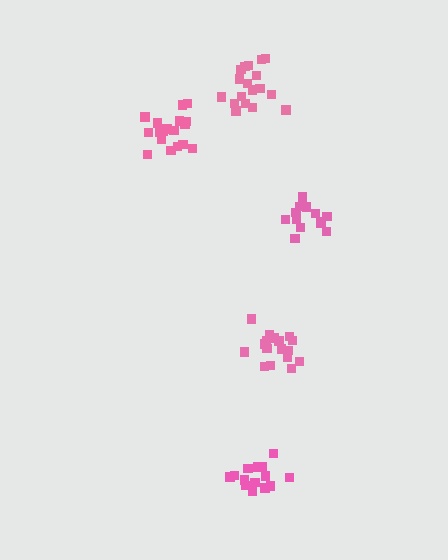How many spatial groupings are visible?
There are 5 spatial groupings.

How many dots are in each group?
Group 1: 17 dots, Group 2: 18 dots, Group 3: 14 dots, Group 4: 14 dots, Group 5: 18 dots (81 total).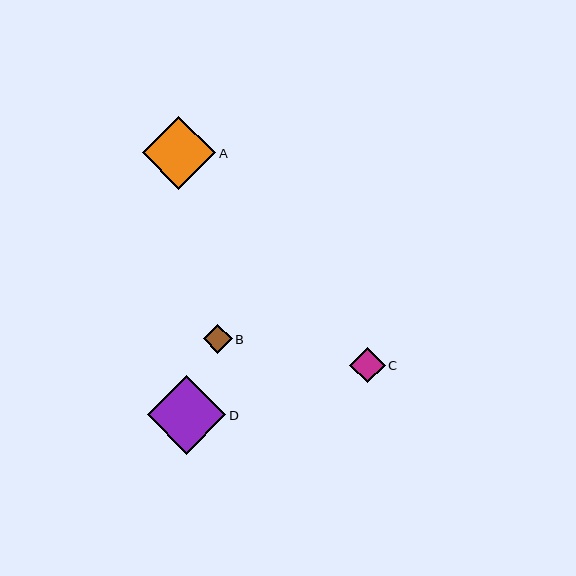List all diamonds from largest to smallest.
From largest to smallest: D, A, C, B.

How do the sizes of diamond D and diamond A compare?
Diamond D and diamond A are approximately the same size.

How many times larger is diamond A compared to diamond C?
Diamond A is approximately 2.1 times the size of diamond C.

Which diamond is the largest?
Diamond D is the largest with a size of approximately 79 pixels.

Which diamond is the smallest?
Diamond B is the smallest with a size of approximately 29 pixels.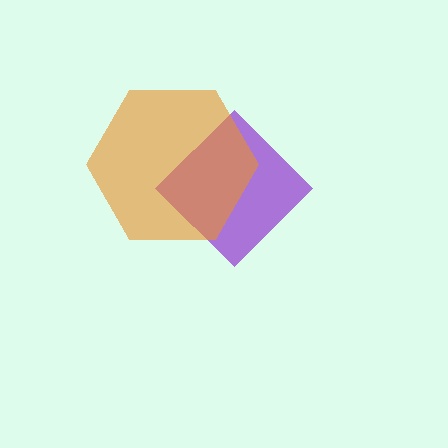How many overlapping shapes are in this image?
There are 2 overlapping shapes in the image.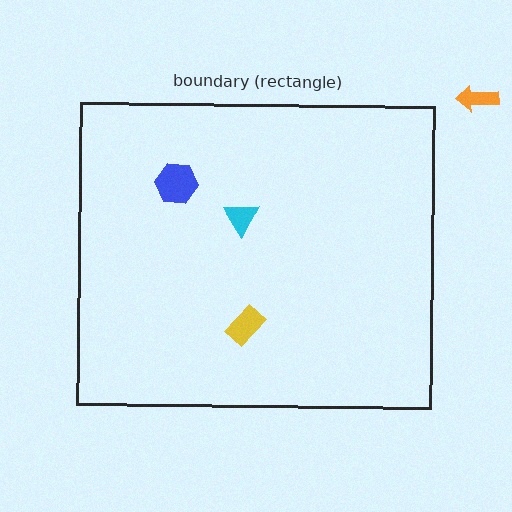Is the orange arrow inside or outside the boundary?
Outside.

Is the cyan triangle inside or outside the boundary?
Inside.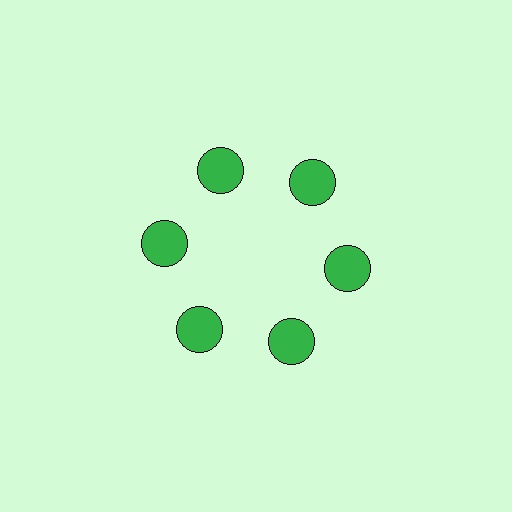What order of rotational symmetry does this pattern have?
This pattern has 6-fold rotational symmetry.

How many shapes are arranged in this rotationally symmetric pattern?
There are 6 shapes, arranged in 6 groups of 1.